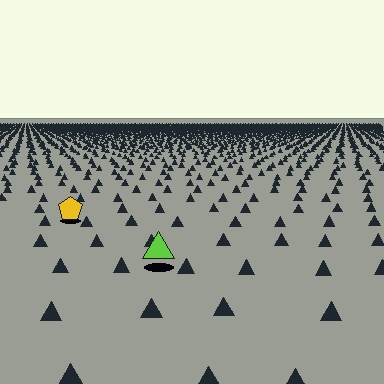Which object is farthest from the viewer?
The yellow pentagon is farthest from the viewer. It appears smaller and the ground texture around it is denser.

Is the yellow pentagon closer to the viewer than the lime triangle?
No. The lime triangle is closer — you can tell from the texture gradient: the ground texture is coarser near it.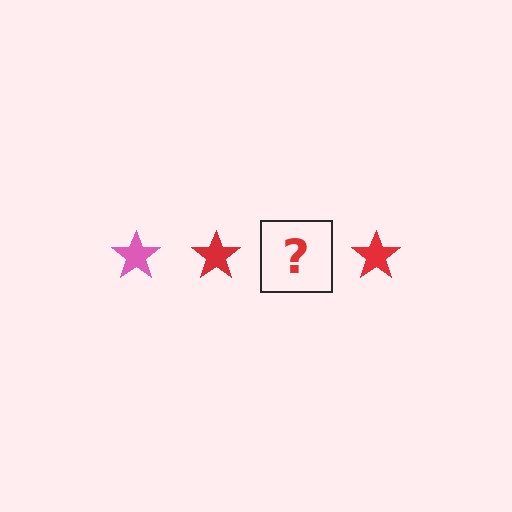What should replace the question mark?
The question mark should be replaced with a pink star.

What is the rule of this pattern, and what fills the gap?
The rule is that the pattern cycles through pink, red stars. The gap should be filled with a pink star.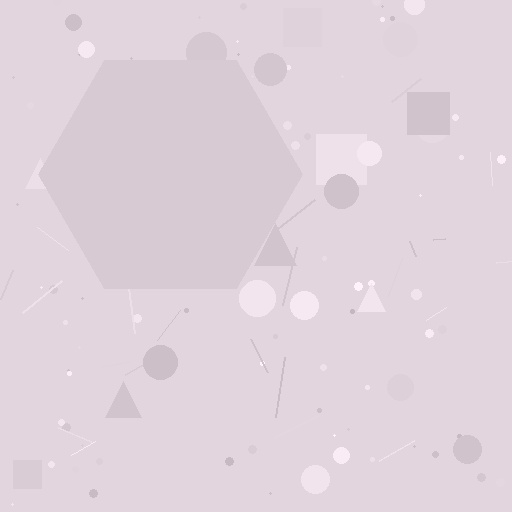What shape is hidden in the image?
A hexagon is hidden in the image.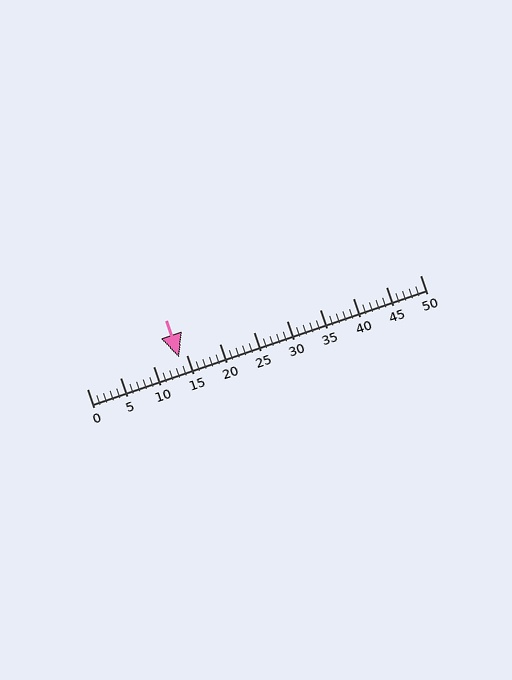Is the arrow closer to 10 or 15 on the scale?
The arrow is closer to 15.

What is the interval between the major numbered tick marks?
The major tick marks are spaced 5 units apart.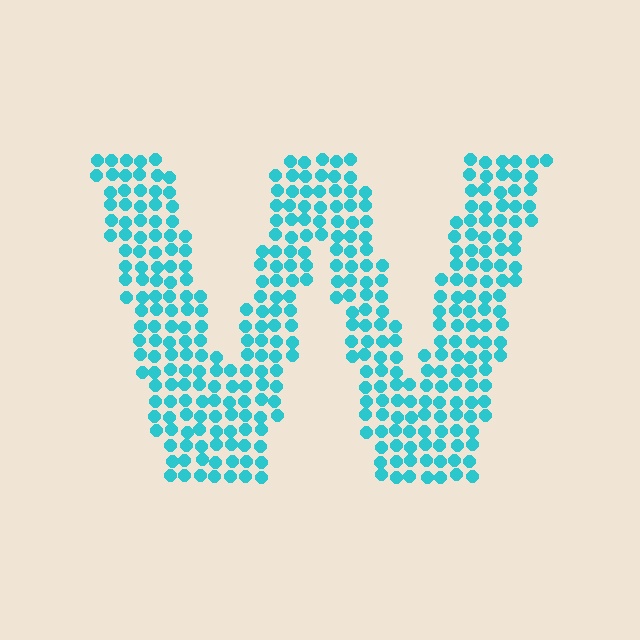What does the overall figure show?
The overall figure shows the letter W.